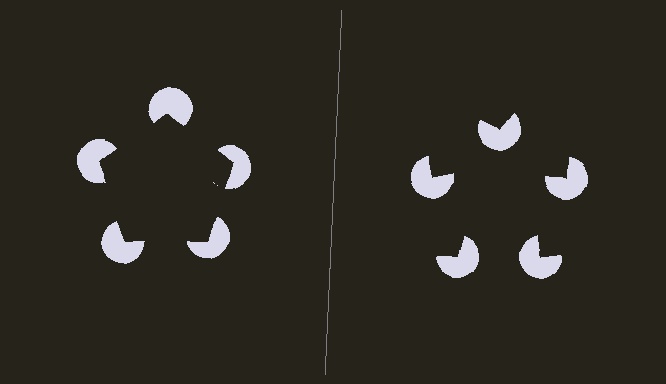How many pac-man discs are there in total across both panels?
10 — 5 on each side.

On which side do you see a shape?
An illusory pentagon appears on the left side. On the right side the wedge cuts are rotated, so no coherent shape forms.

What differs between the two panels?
The pac-man discs are positioned identically on both sides; only the wedge orientations differ. On the left they align to a pentagon; on the right they are misaligned.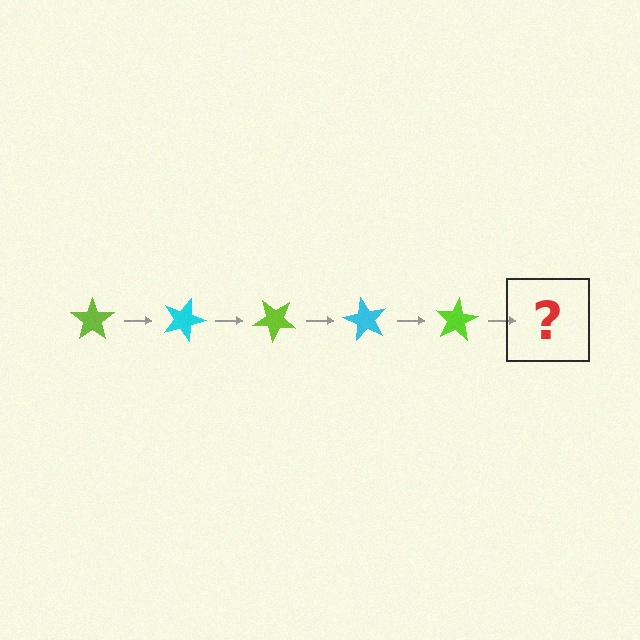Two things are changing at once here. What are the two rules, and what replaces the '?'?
The two rules are that it rotates 20 degrees each step and the color cycles through lime and cyan. The '?' should be a cyan star, rotated 100 degrees from the start.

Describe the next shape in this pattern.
It should be a cyan star, rotated 100 degrees from the start.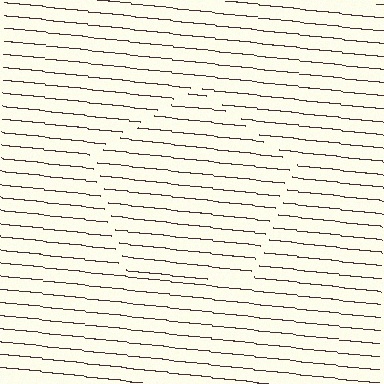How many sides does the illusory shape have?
5 sides — the line-ends trace a pentagon.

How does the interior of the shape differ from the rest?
The interior of the shape contains the same grating, shifted by half a period — the contour is defined by the phase discontinuity where line-ends from the inner and outer gratings abut.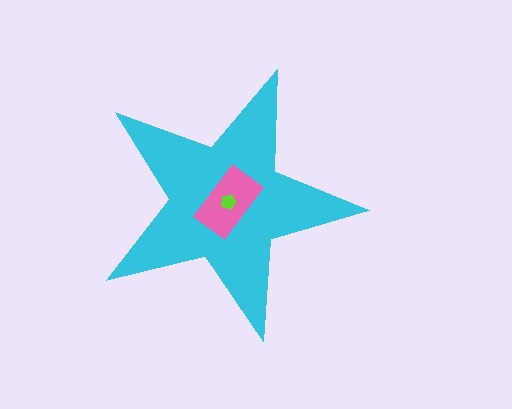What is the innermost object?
The lime pentagon.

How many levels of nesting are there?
3.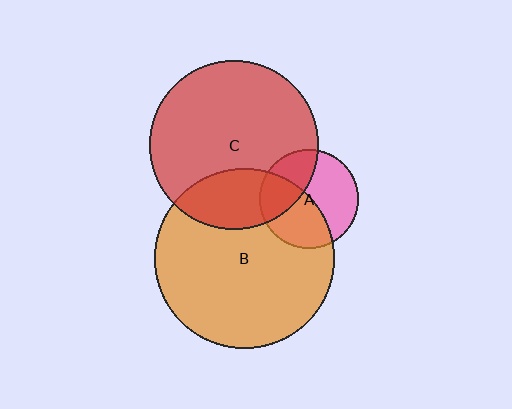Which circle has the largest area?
Circle B (orange).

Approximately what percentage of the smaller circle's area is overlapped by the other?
Approximately 35%.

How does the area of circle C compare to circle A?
Approximately 2.9 times.